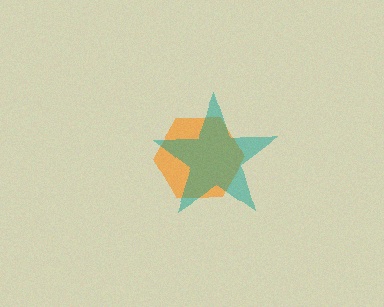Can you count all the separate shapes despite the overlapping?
Yes, there are 2 separate shapes.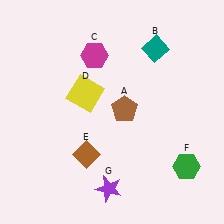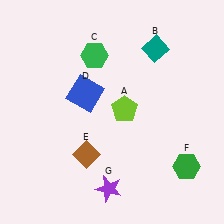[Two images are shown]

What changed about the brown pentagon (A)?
In Image 1, A is brown. In Image 2, it changed to lime.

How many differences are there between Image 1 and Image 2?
There are 3 differences between the two images.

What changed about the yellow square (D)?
In Image 1, D is yellow. In Image 2, it changed to blue.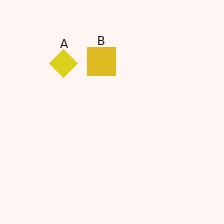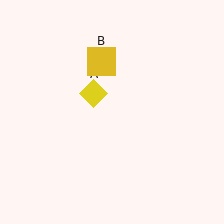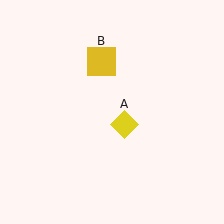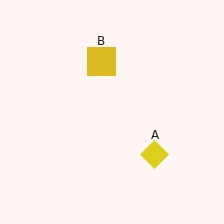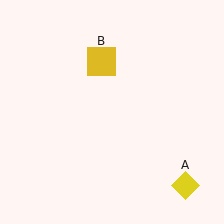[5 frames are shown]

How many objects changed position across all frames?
1 object changed position: yellow diamond (object A).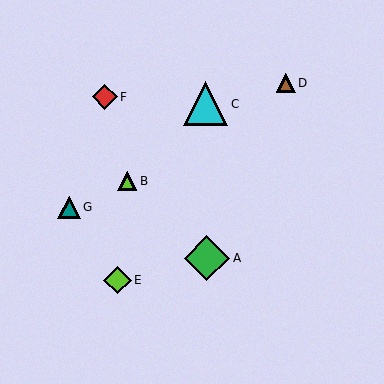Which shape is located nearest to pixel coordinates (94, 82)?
The red diamond (labeled F) at (105, 97) is nearest to that location.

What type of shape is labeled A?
Shape A is a green diamond.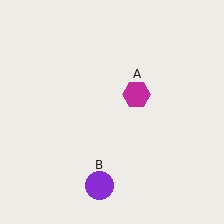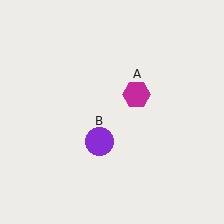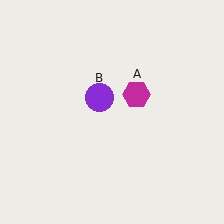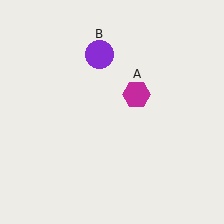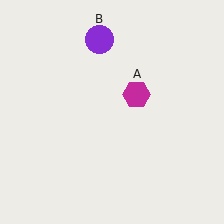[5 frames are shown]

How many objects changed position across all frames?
1 object changed position: purple circle (object B).